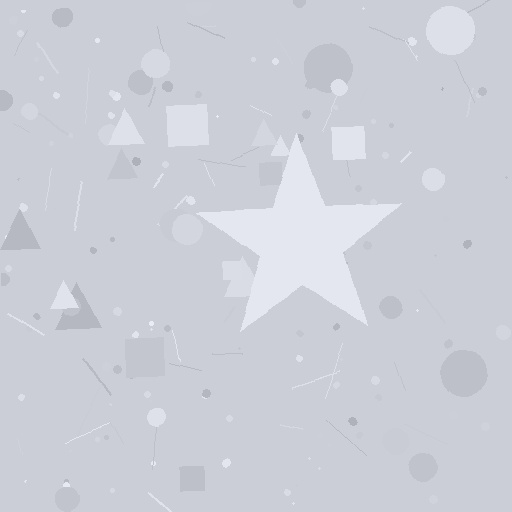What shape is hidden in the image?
A star is hidden in the image.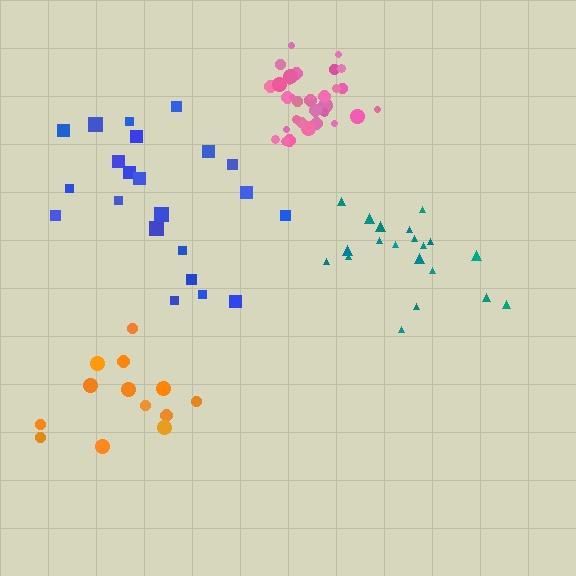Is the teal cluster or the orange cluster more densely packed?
Teal.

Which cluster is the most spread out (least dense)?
Orange.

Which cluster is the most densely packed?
Pink.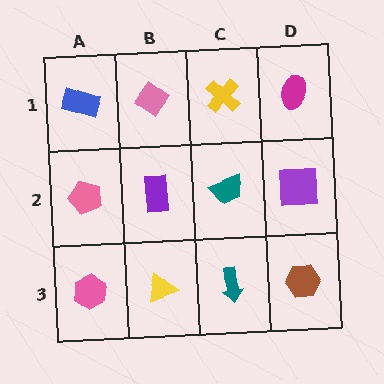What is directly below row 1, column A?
A pink pentagon.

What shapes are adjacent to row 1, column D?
A purple square (row 2, column D), a yellow cross (row 1, column C).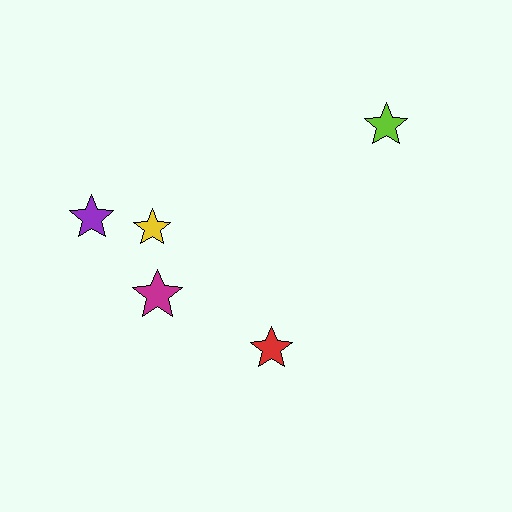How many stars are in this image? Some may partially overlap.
There are 5 stars.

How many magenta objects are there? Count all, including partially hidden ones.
There is 1 magenta object.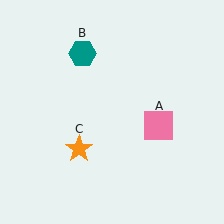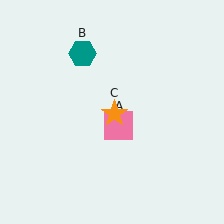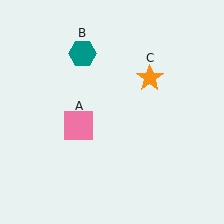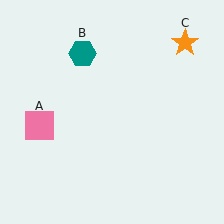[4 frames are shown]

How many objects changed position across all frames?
2 objects changed position: pink square (object A), orange star (object C).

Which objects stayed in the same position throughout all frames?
Teal hexagon (object B) remained stationary.